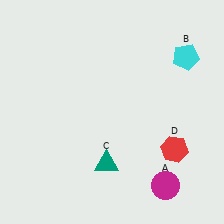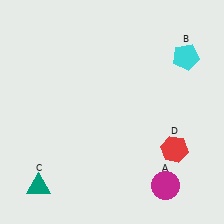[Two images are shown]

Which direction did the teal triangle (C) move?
The teal triangle (C) moved left.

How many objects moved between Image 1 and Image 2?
1 object moved between the two images.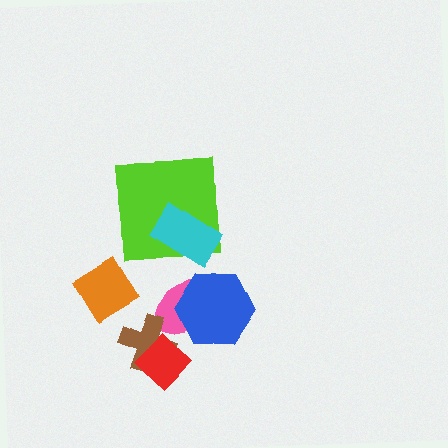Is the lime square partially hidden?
Yes, it is partially covered by another shape.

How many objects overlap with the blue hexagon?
1 object overlaps with the blue hexagon.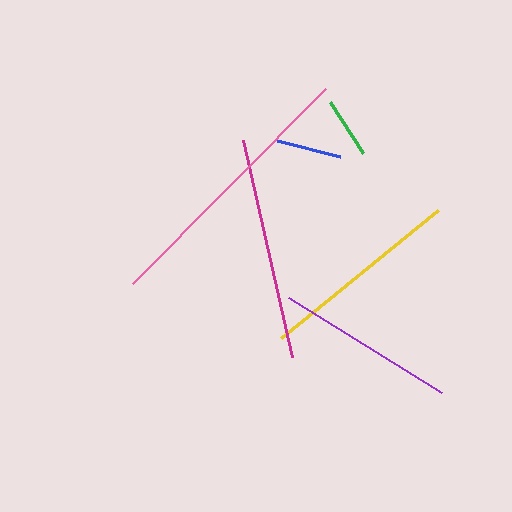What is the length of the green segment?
The green segment is approximately 61 pixels long.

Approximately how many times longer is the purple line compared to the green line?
The purple line is approximately 3.0 times the length of the green line.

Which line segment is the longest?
The pink line is the longest at approximately 274 pixels.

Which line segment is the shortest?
The green line is the shortest at approximately 61 pixels.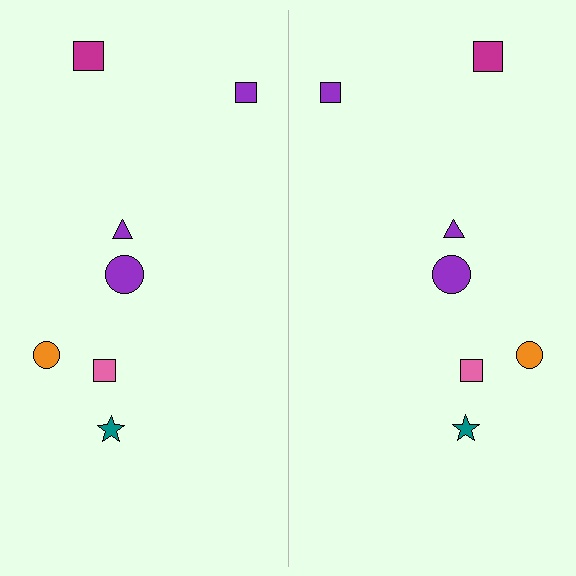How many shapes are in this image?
There are 14 shapes in this image.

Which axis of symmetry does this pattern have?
The pattern has a vertical axis of symmetry running through the center of the image.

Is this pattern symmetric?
Yes, this pattern has bilateral (reflection) symmetry.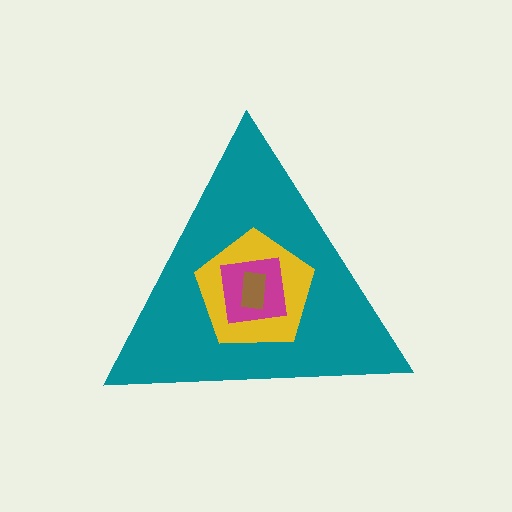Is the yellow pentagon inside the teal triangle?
Yes.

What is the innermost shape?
The brown rectangle.